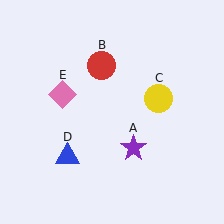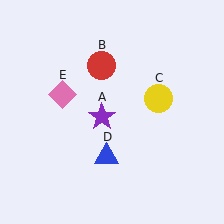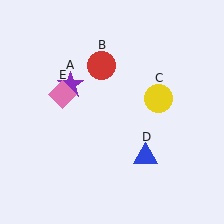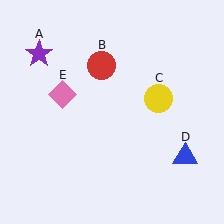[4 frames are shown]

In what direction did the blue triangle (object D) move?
The blue triangle (object D) moved right.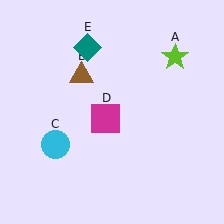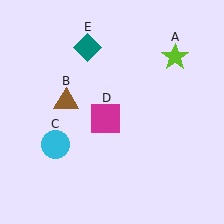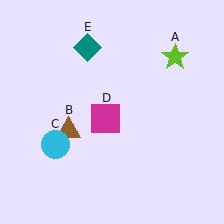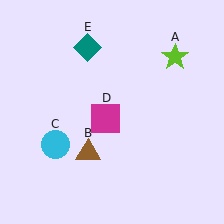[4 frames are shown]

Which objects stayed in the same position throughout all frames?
Lime star (object A) and cyan circle (object C) and magenta square (object D) and teal diamond (object E) remained stationary.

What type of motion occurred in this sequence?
The brown triangle (object B) rotated counterclockwise around the center of the scene.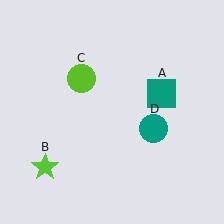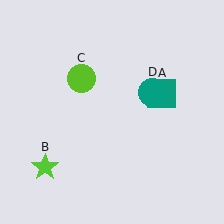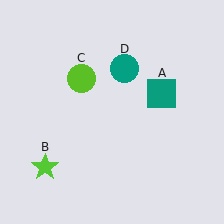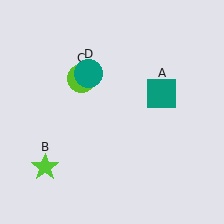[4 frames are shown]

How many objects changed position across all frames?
1 object changed position: teal circle (object D).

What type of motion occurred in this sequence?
The teal circle (object D) rotated counterclockwise around the center of the scene.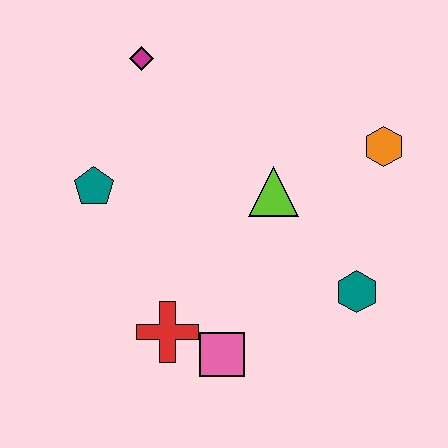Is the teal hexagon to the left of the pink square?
No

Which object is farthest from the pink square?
The magenta diamond is farthest from the pink square.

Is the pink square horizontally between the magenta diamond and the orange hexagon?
Yes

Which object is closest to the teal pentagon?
The magenta diamond is closest to the teal pentagon.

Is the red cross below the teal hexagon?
Yes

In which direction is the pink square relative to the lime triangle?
The pink square is below the lime triangle.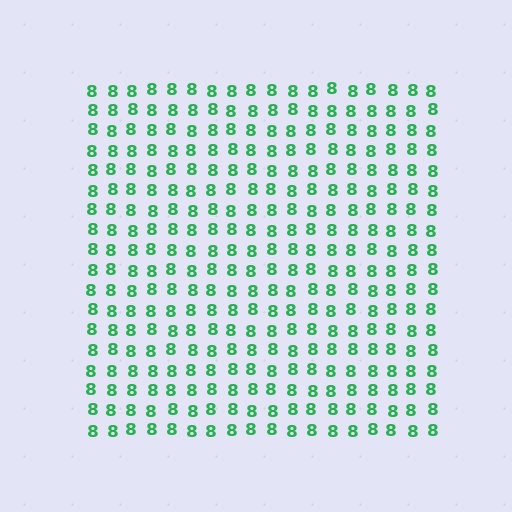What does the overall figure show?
The overall figure shows a square.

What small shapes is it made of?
It is made of small digit 8's.